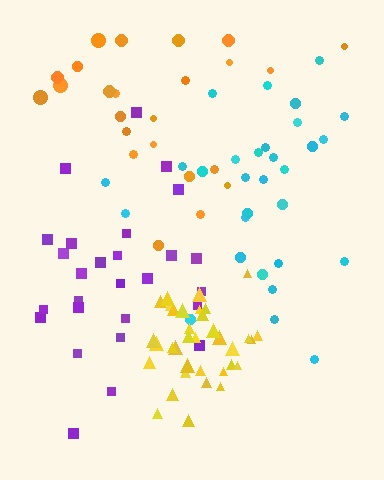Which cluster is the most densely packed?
Yellow.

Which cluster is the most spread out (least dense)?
Orange.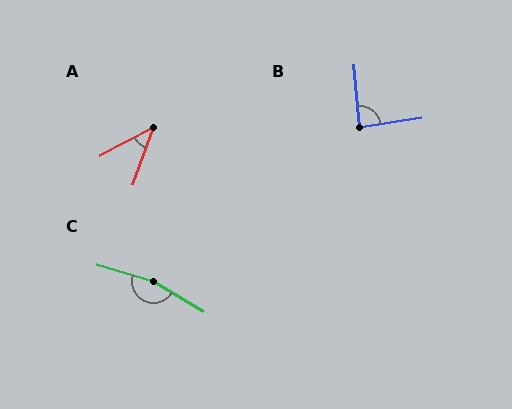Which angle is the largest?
C, at approximately 167 degrees.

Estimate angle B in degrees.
Approximately 86 degrees.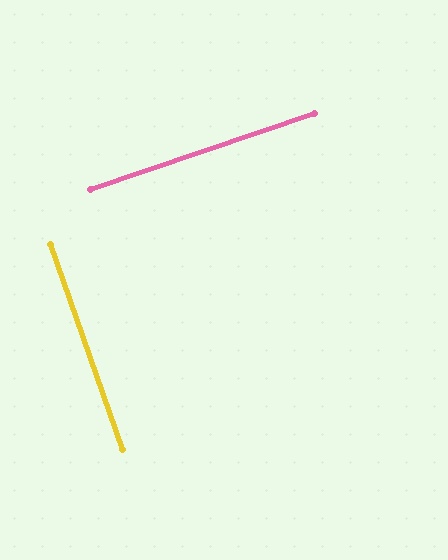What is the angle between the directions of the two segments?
Approximately 89 degrees.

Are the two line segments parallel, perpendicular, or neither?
Perpendicular — they meet at approximately 89°.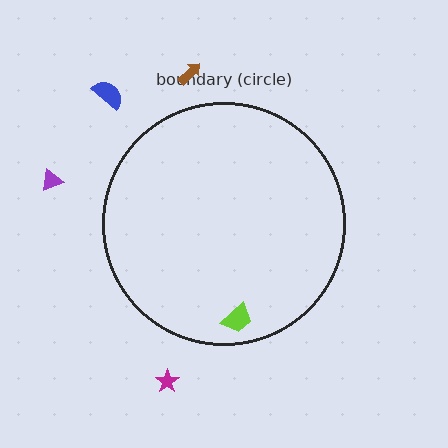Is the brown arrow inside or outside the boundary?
Outside.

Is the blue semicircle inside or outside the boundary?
Outside.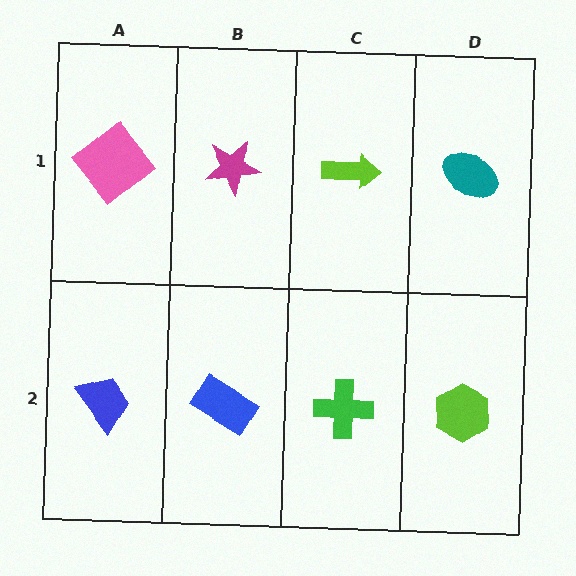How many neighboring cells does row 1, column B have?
3.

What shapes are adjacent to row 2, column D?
A teal ellipse (row 1, column D), a green cross (row 2, column C).